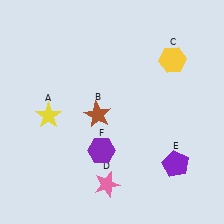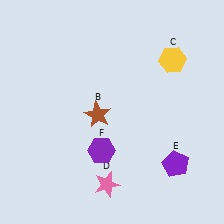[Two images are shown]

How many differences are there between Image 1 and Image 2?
There is 1 difference between the two images.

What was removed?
The yellow star (A) was removed in Image 2.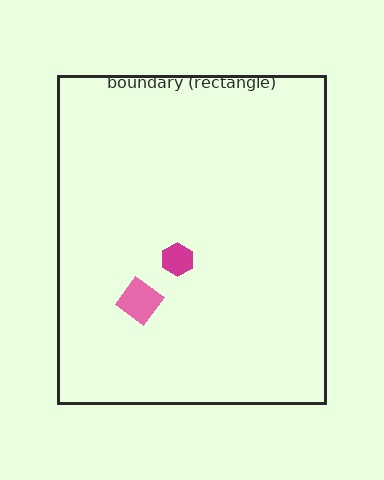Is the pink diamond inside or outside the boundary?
Inside.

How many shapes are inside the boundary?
2 inside, 0 outside.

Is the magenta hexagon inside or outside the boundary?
Inside.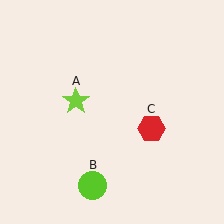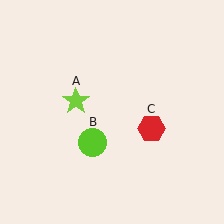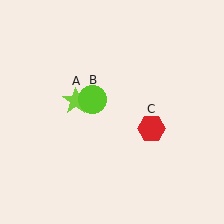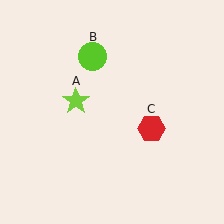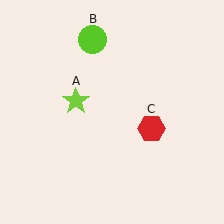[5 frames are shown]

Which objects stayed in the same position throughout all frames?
Lime star (object A) and red hexagon (object C) remained stationary.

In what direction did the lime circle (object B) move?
The lime circle (object B) moved up.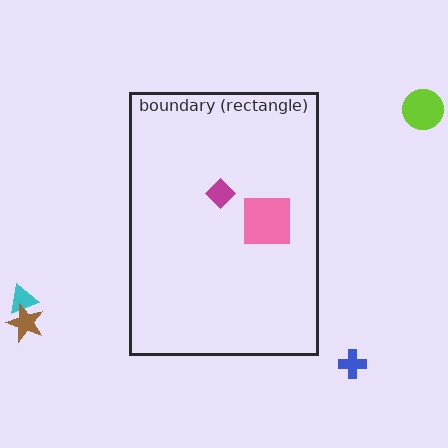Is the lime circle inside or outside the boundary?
Outside.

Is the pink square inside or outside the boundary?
Inside.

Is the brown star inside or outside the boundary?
Outside.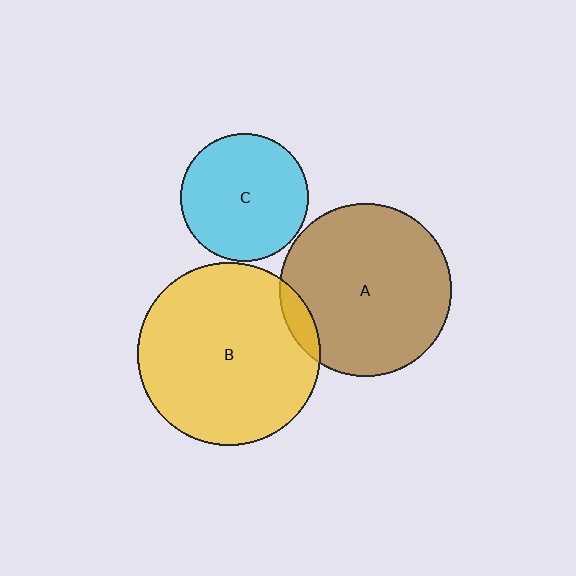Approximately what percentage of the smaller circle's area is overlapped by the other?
Approximately 10%.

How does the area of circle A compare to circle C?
Approximately 1.8 times.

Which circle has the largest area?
Circle B (yellow).